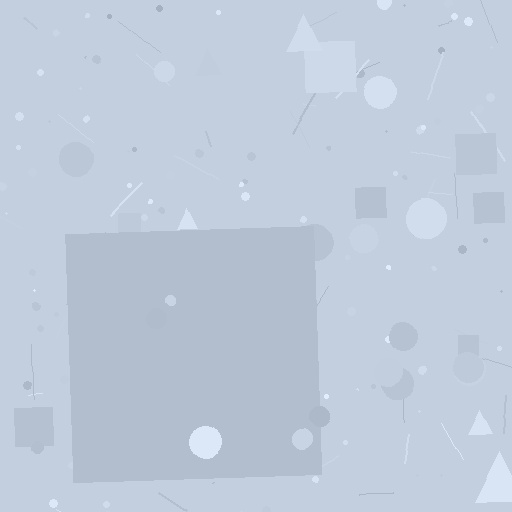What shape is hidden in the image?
A square is hidden in the image.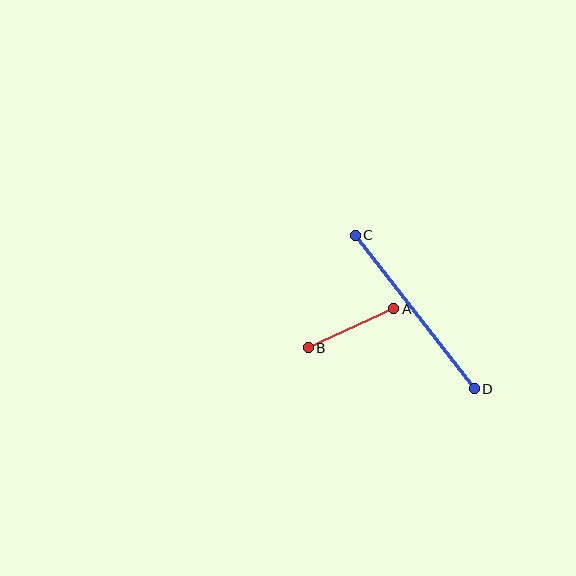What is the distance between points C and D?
The distance is approximately 194 pixels.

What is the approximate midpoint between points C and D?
The midpoint is at approximately (415, 312) pixels.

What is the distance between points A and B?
The distance is approximately 94 pixels.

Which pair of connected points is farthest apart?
Points C and D are farthest apart.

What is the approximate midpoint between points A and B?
The midpoint is at approximately (351, 328) pixels.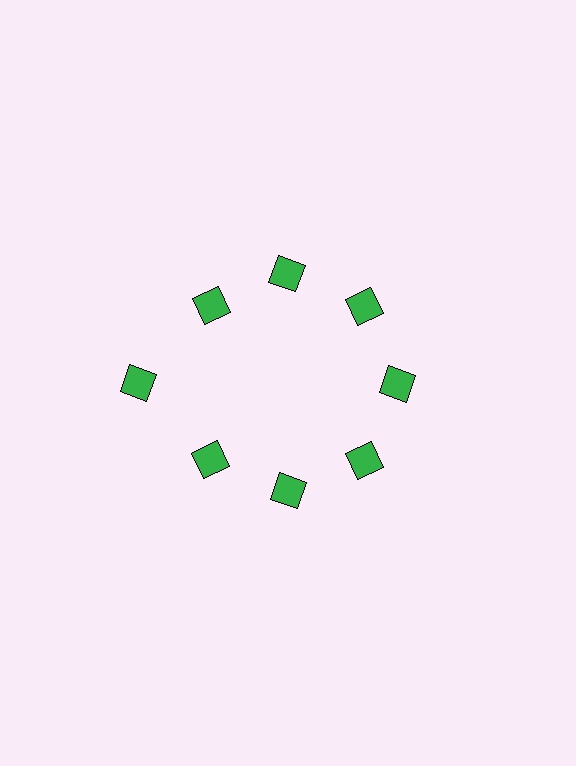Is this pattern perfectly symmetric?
No. The 8 green squares are arranged in a ring, but one element near the 9 o'clock position is pushed outward from the center, breaking the 8-fold rotational symmetry.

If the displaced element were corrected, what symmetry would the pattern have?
It would have 8-fold rotational symmetry — the pattern would map onto itself every 45 degrees.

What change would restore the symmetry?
The symmetry would be restored by moving it inward, back onto the ring so that all 8 squares sit at equal angles and equal distance from the center.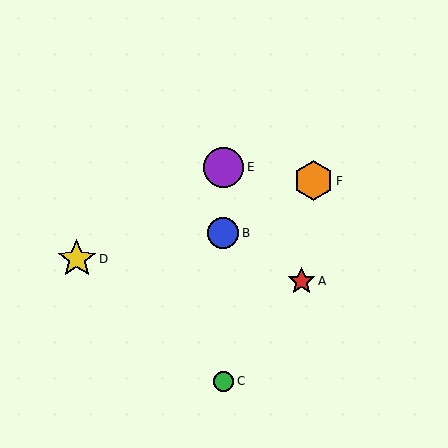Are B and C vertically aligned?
Yes, both are at x≈223.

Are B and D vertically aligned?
No, B is at x≈223 and D is at x≈77.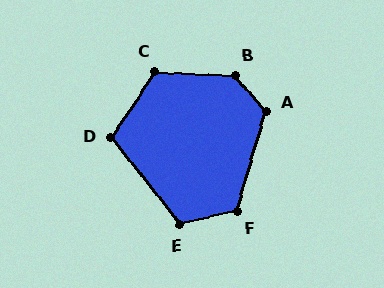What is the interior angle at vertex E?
Approximately 116 degrees (obtuse).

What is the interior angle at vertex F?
Approximately 119 degrees (obtuse).